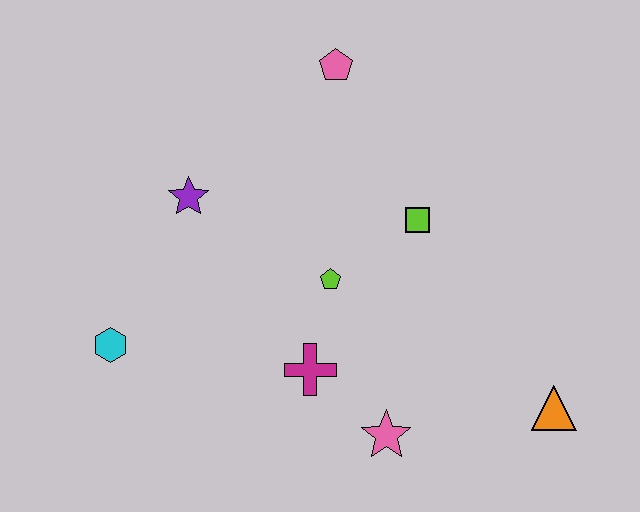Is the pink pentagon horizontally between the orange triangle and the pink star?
No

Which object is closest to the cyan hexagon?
The purple star is closest to the cyan hexagon.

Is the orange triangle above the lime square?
No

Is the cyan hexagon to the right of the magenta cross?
No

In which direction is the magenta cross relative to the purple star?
The magenta cross is below the purple star.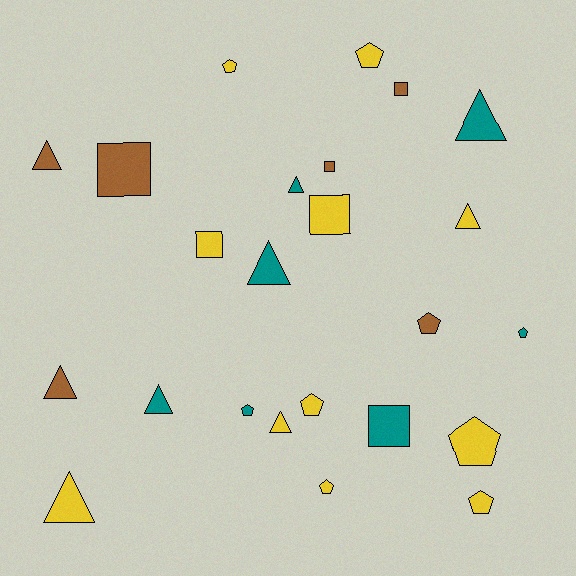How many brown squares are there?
There are 3 brown squares.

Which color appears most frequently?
Yellow, with 11 objects.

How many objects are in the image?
There are 24 objects.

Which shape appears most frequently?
Pentagon, with 9 objects.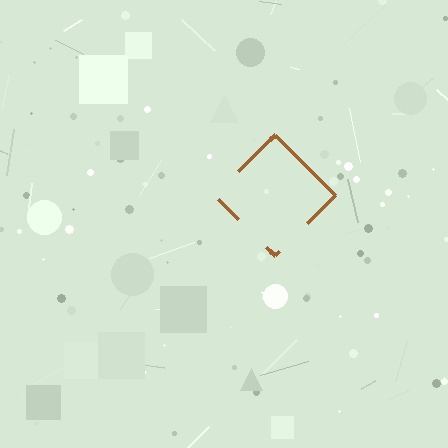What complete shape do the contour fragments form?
The contour fragments form a diamond.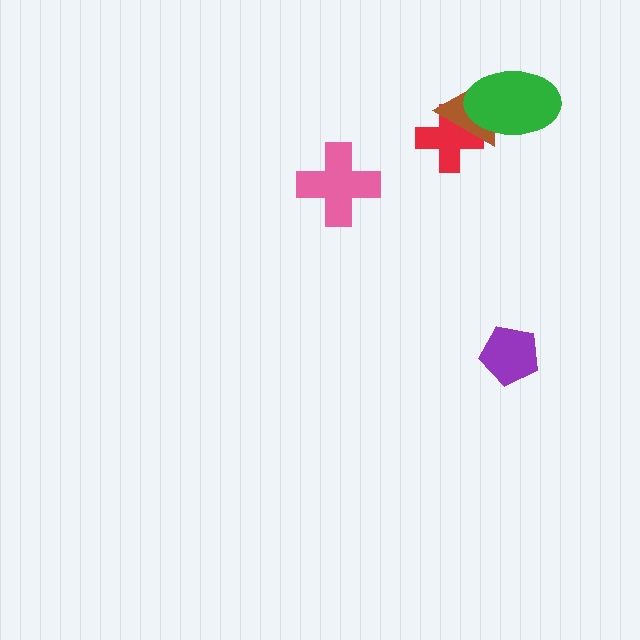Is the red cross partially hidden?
Yes, it is partially covered by another shape.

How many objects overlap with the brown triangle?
2 objects overlap with the brown triangle.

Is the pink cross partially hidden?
No, no other shape covers it.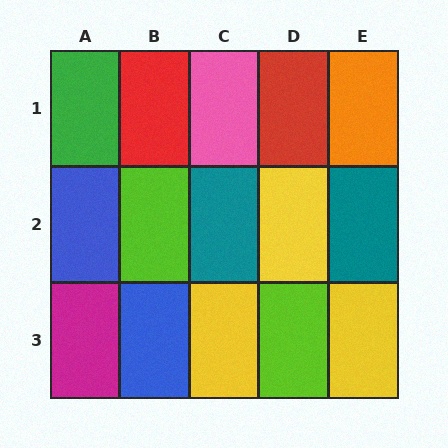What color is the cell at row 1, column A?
Green.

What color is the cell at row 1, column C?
Pink.